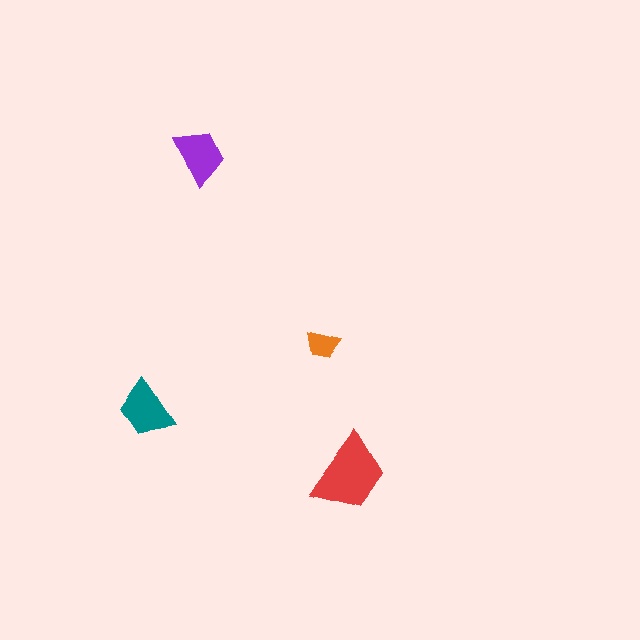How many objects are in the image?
There are 4 objects in the image.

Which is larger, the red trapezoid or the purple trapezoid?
The red one.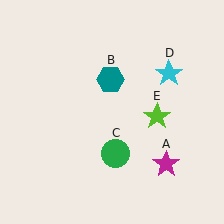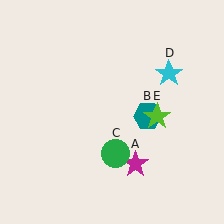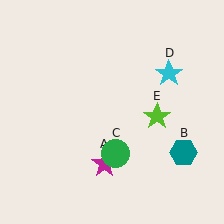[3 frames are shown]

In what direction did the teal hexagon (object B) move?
The teal hexagon (object B) moved down and to the right.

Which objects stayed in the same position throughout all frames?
Green circle (object C) and cyan star (object D) and lime star (object E) remained stationary.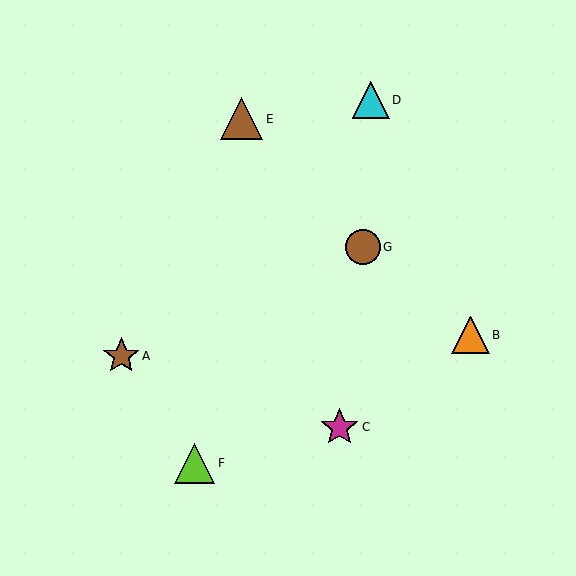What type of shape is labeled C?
Shape C is a magenta star.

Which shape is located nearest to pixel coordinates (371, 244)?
The brown circle (labeled G) at (363, 247) is nearest to that location.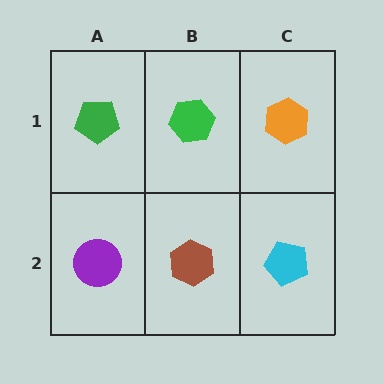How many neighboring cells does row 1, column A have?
2.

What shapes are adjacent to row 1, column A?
A purple circle (row 2, column A), a green hexagon (row 1, column B).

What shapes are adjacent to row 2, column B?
A green hexagon (row 1, column B), a purple circle (row 2, column A), a cyan pentagon (row 2, column C).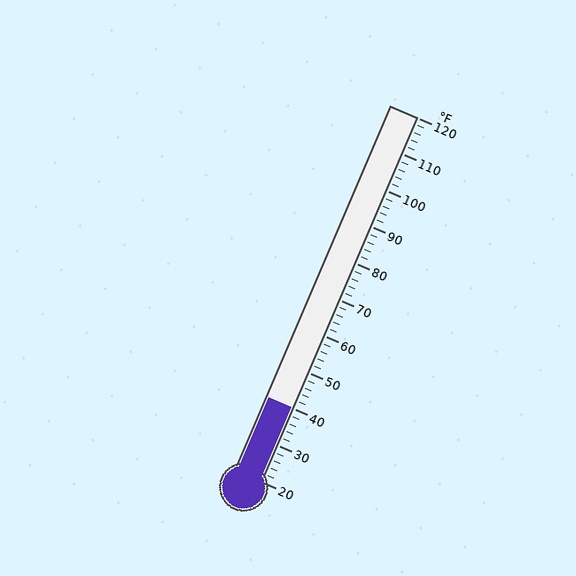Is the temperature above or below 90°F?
The temperature is below 90°F.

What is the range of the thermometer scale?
The thermometer scale ranges from 20°F to 120°F.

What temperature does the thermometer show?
The thermometer shows approximately 40°F.